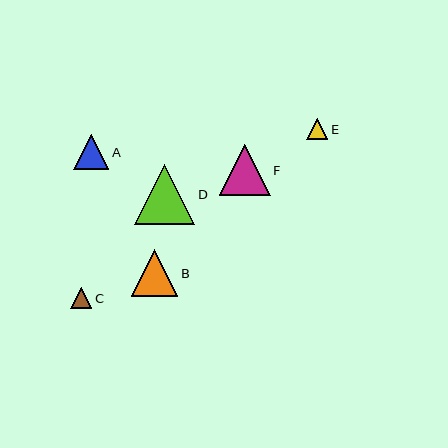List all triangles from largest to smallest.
From largest to smallest: D, F, B, A, C, E.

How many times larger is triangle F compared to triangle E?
Triangle F is approximately 2.4 times the size of triangle E.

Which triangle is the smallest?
Triangle E is the smallest with a size of approximately 21 pixels.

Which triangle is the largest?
Triangle D is the largest with a size of approximately 60 pixels.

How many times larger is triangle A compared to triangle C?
Triangle A is approximately 1.7 times the size of triangle C.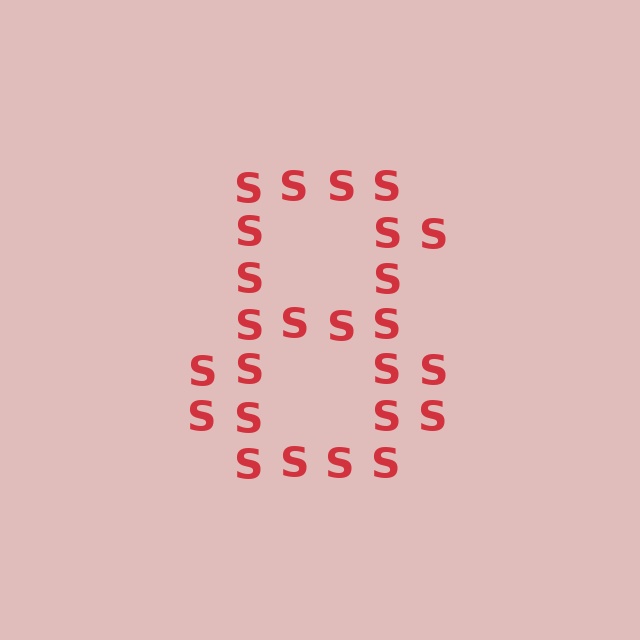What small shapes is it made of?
It is made of small letter S's.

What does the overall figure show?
The overall figure shows the digit 8.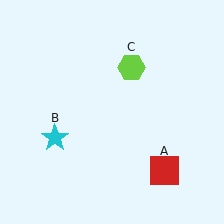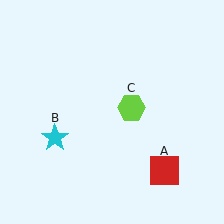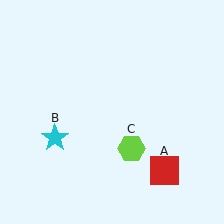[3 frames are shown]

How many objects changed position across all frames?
1 object changed position: lime hexagon (object C).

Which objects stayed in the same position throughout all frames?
Red square (object A) and cyan star (object B) remained stationary.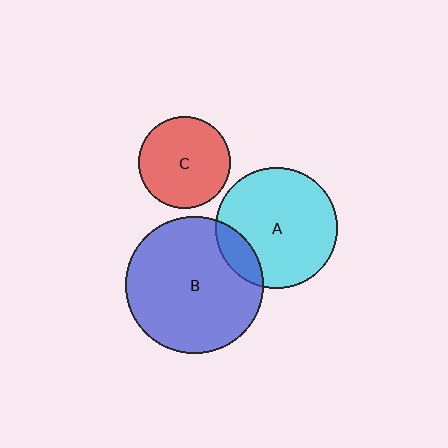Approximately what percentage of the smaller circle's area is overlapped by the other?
Approximately 15%.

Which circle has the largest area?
Circle B (blue).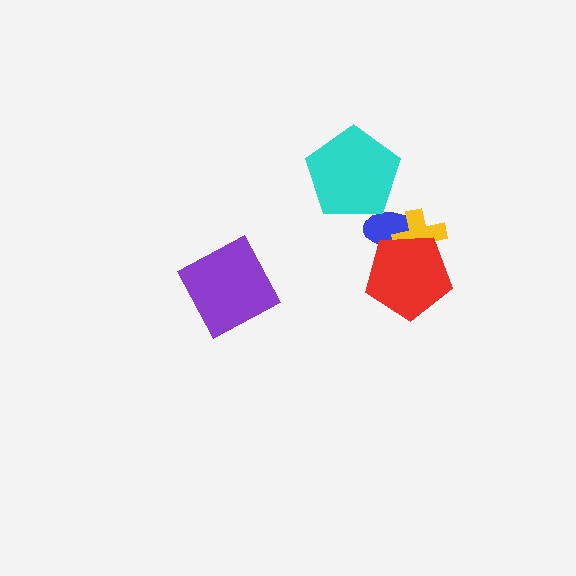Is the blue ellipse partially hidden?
Yes, it is partially covered by another shape.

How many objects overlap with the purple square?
0 objects overlap with the purple square.